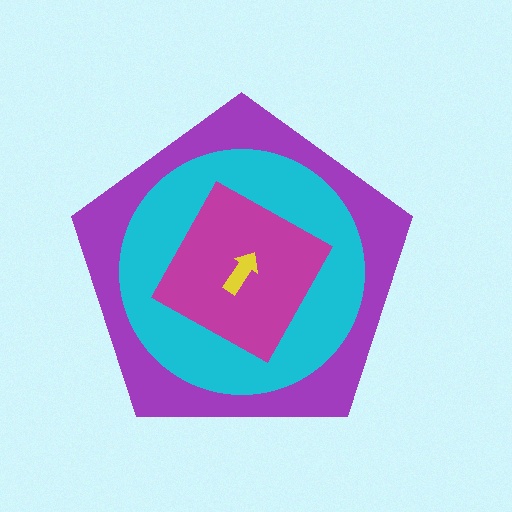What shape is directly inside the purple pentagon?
The cyan circle.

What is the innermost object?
The yellow arrow.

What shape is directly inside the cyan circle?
The magenta diamond.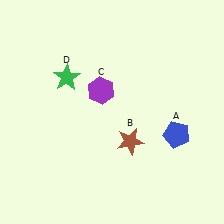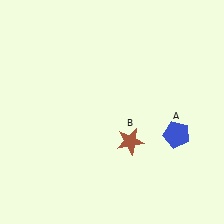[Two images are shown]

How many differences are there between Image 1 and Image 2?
There are 2 differences between the two images.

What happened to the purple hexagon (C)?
The purple hexagon (C) was removed in Image 2. It was in the top-left area of Image 1.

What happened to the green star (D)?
The green star (D) was removed in Image 2. It was in the top-left area of Image 1.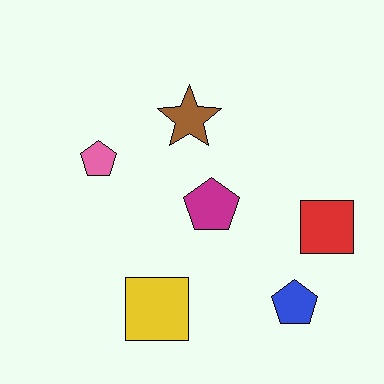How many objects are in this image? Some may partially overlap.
There are 6 objects.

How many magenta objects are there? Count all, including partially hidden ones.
There is 1 magenta object.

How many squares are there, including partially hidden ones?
There are 2 squares.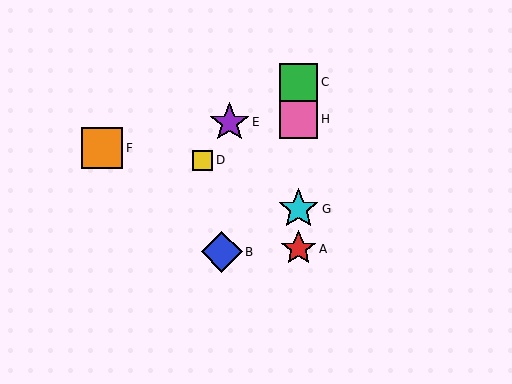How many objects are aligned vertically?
4 objects (A, C, G, H) are aligned vertically.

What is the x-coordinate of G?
Object G is at x≈299.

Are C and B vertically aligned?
No, C is at x≈299 and B is at x≈222.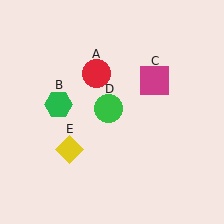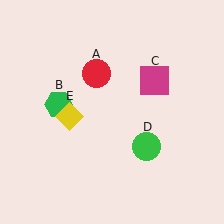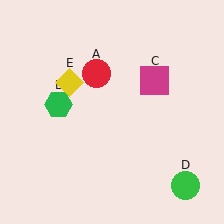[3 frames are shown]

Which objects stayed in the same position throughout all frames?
Red circle (object A) and green hexagon (object B) and magenta square (object C) remained stationary.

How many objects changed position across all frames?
2 objects changed position: green circle (object D), yellow diamond (object E).